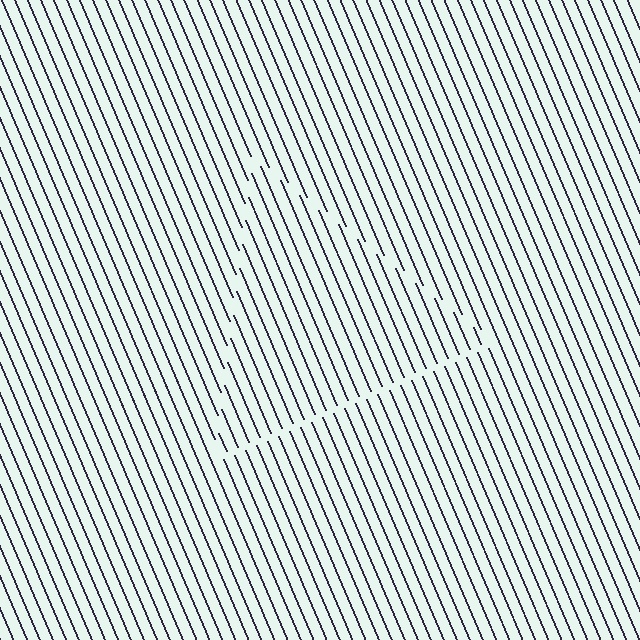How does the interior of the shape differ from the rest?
The interior of the shape contains the same grating, shifted by half a period — the contour is defined by the phase discontinuity where line-ends from the inner and outer gratings abut.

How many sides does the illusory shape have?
3 sides — the line-ends trace a triangle.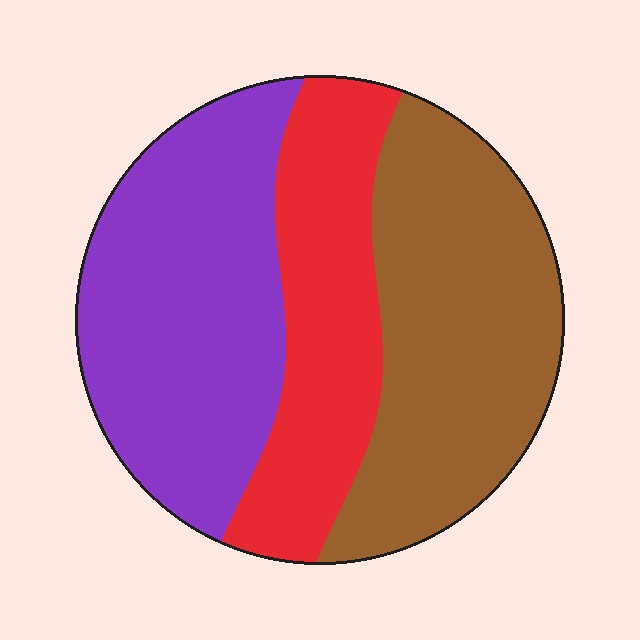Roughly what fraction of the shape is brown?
Brown takes up about three eighths (3/8) of the shape.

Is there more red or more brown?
Brown.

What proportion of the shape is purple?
Purple covers 38% of the shape.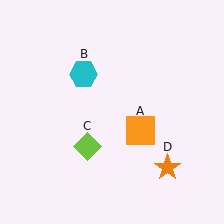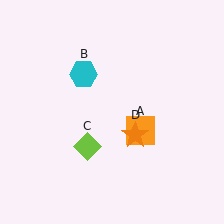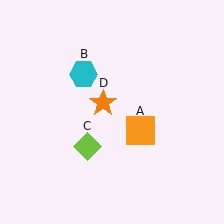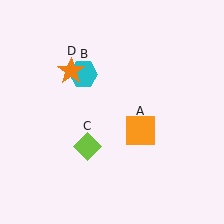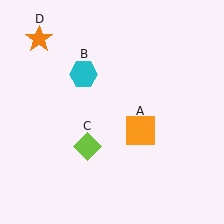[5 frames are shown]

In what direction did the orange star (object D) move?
The orange star (object D) moved up and to the left.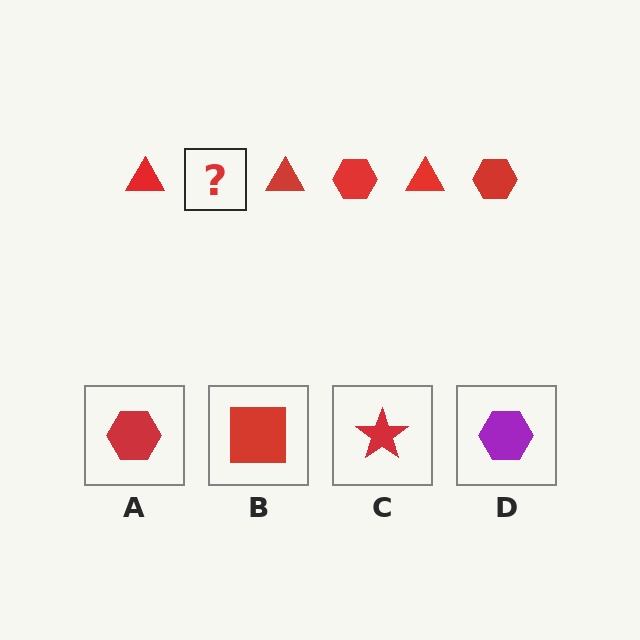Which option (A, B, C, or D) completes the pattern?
A.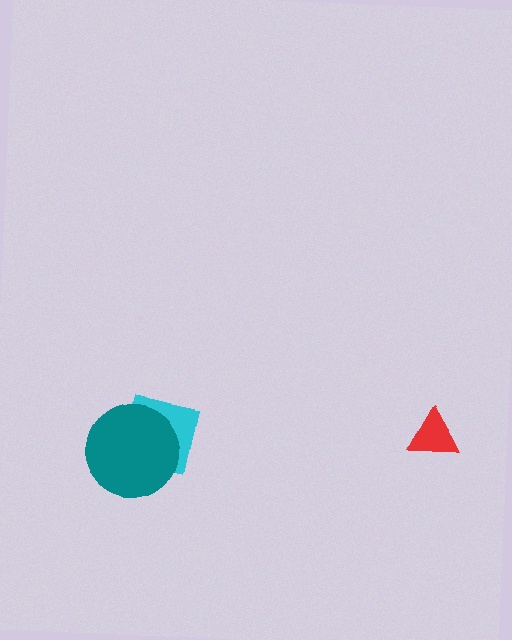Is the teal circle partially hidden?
No, no other shape covers it.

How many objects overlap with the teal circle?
1 object overlaps with the teal circle.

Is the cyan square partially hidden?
Yes, it is partially covered by another shape.